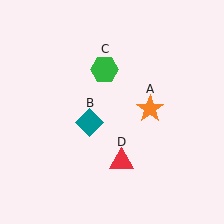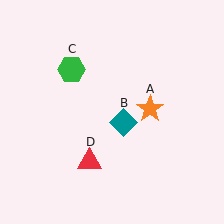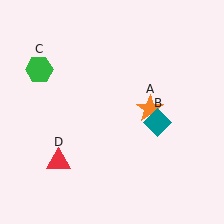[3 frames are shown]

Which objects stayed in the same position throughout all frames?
Orange star (object A) remained stationary.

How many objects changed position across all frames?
3 objects changed position: teal diamond (object B), green hexagon (object C), red triangle (object D).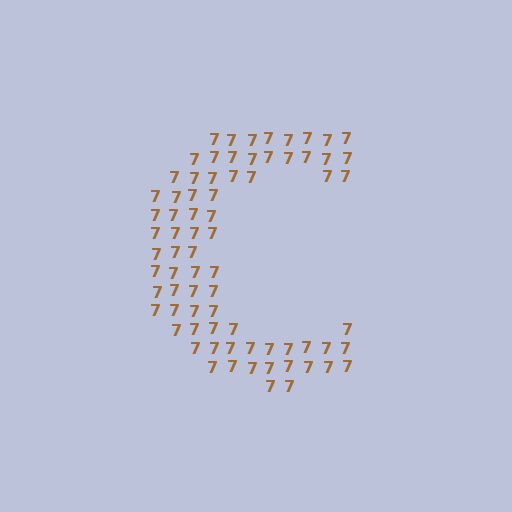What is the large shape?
The large shape is the letter C.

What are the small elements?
The small elements are digit 7's.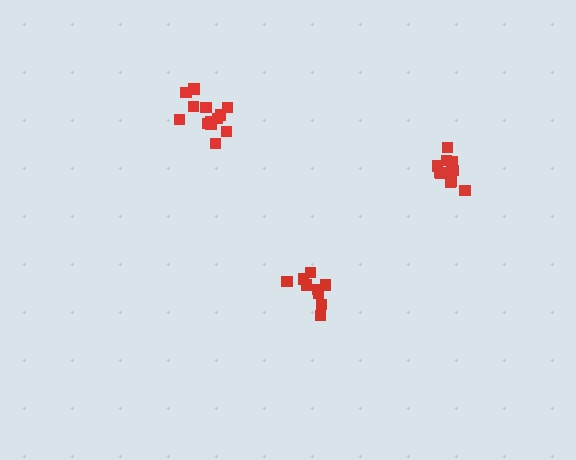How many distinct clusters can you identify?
There are 3 distinct clusters.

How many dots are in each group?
Group 1: 9 dots, Group 2: 13 dots, Group 3: 11 dots (33 total).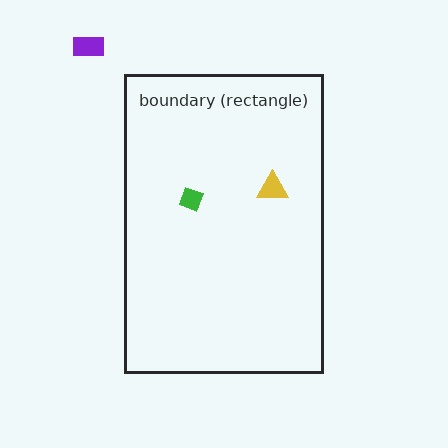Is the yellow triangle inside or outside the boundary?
Inside.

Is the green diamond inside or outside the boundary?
Inside.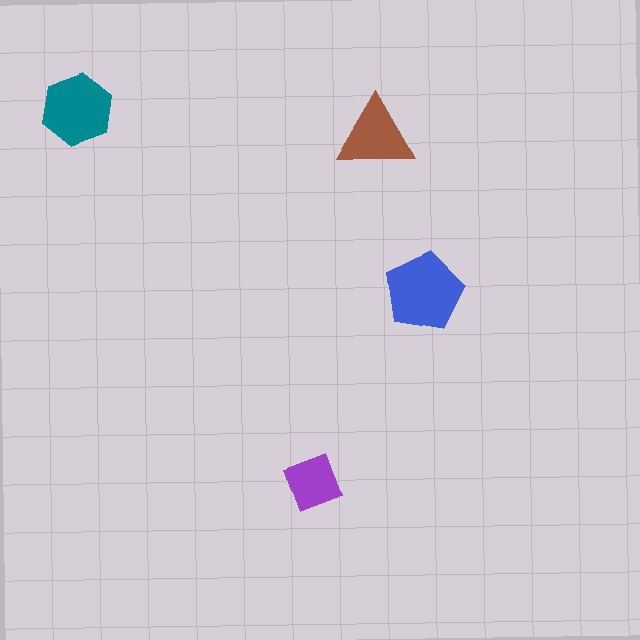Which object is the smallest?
The purple diamond.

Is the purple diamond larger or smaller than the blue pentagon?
Smaller.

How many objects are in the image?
There are 4 objects in the image.